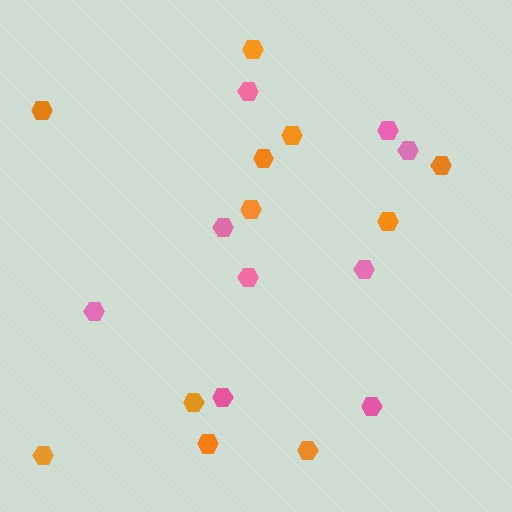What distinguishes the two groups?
There are 2 groups: one group of pink hexagons (9) and one group of orange hexagons (11).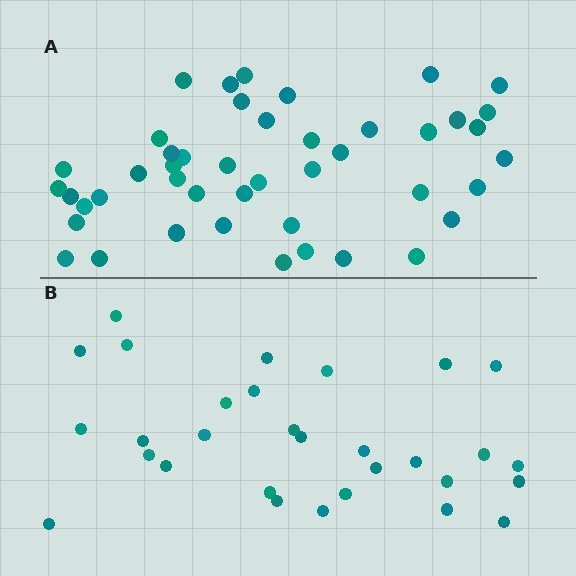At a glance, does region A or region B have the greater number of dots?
Region A (the top region) has more dots.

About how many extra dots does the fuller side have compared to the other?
Region A has approximately 15 more dots than region B.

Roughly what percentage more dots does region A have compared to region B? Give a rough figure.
About 50% more.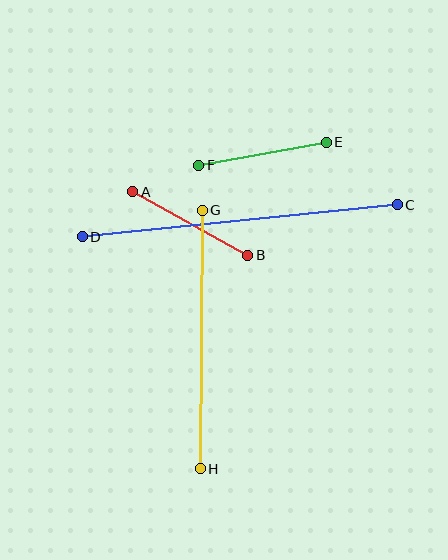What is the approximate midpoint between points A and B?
The midpoint is at approximately (190, 223) pixels.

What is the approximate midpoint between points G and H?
The midpoint is at approximately (201, 340) pixels.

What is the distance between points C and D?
The distance is approximately 317 pixels.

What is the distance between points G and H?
The distance is approximately 258 pixels.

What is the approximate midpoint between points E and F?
The midpoint is at approximately (263, 154) pixels.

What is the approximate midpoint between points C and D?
The midpoint is at approximately (240, 221) pixels.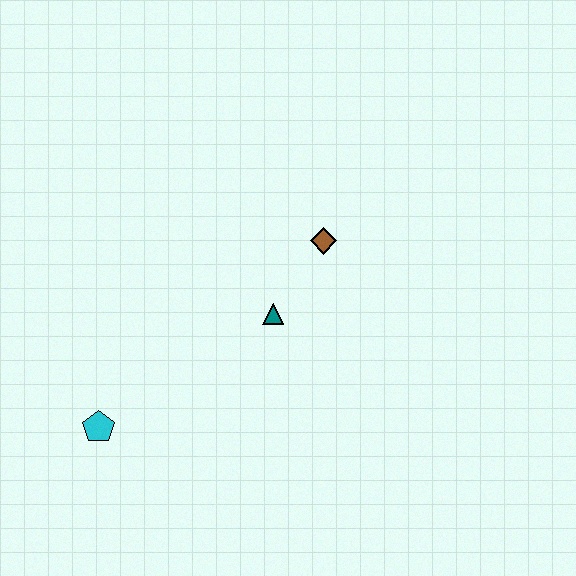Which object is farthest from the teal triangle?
The cyan pentagon is farthest from the teal triangle.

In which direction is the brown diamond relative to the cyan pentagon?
The brown diamond is to the right of the cyan pentagon.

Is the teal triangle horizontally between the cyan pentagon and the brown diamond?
Yes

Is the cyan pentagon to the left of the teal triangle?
Yes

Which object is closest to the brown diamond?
The teal triangle is closest to the brown diamond.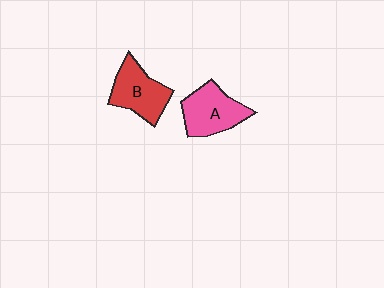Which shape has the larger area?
Shape A (pink).